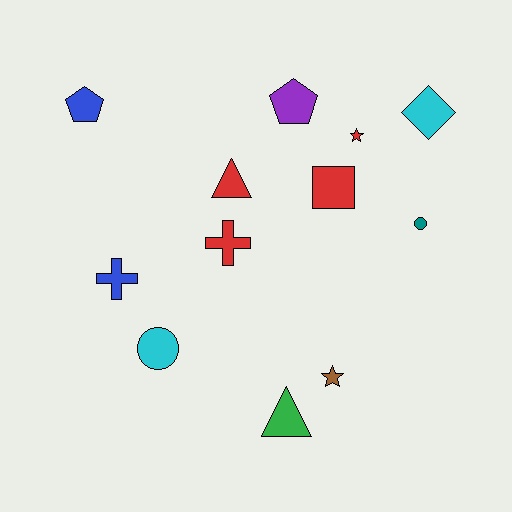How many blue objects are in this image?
There are 2 blue objects.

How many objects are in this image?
There are 12 objects.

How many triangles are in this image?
There are 2 triangles.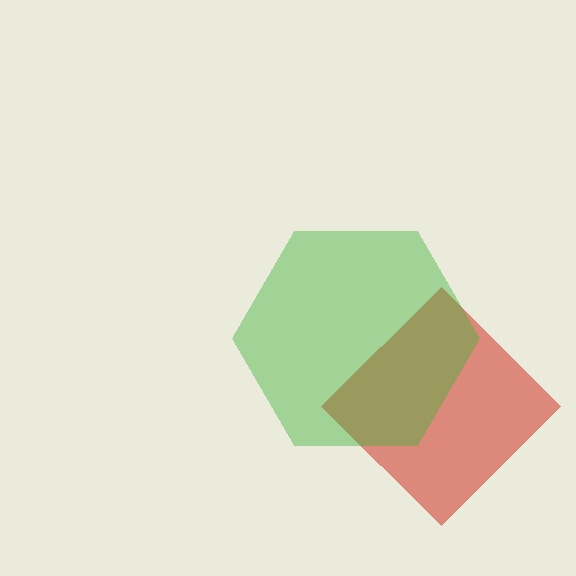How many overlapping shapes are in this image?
There are 2 overlapping shapes in the image.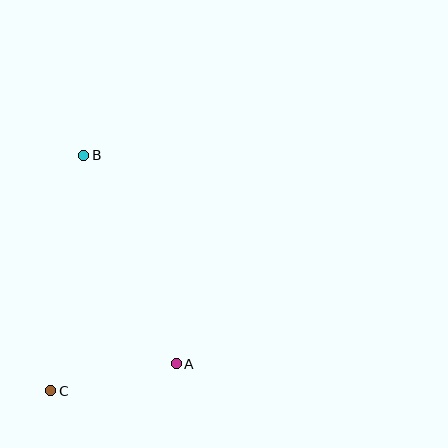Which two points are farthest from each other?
Points B and C are farthest from each other.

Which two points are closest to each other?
Points A and C are closest to each other.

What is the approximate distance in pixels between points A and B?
The distance between A and B is approximately 228 pixels.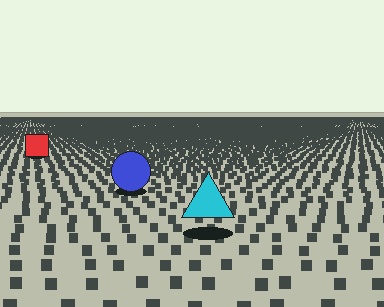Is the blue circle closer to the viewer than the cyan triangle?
No. The cyan triangle is closer — you can tell from the texture gradient: the ground texture is coarser near it.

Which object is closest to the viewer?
The cyan triangle is closest. The texture marks near it are larger and more spread out.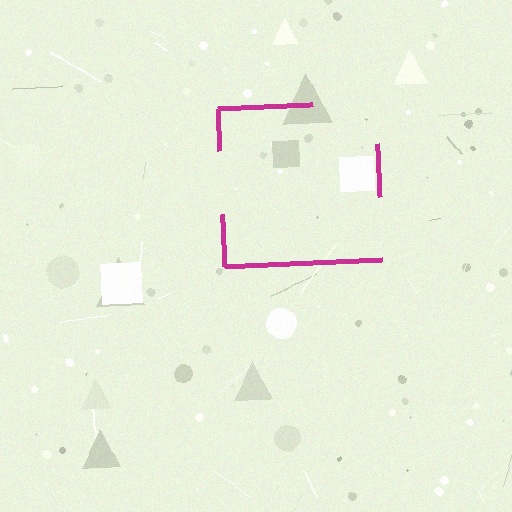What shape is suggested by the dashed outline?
The dashed outline suggests a square.